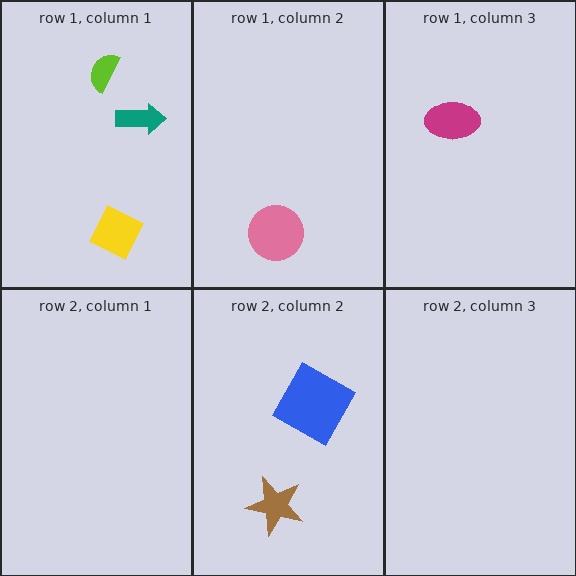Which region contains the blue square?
The row 2, column 2 region.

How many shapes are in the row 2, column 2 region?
2.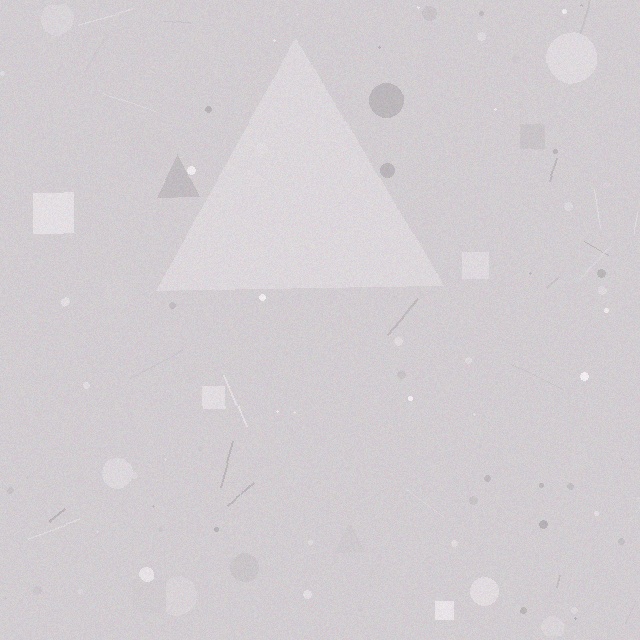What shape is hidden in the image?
A triangle is hidden in the image.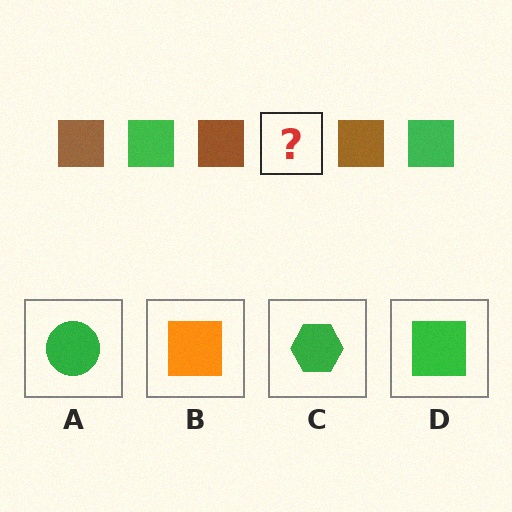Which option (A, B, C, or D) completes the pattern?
D.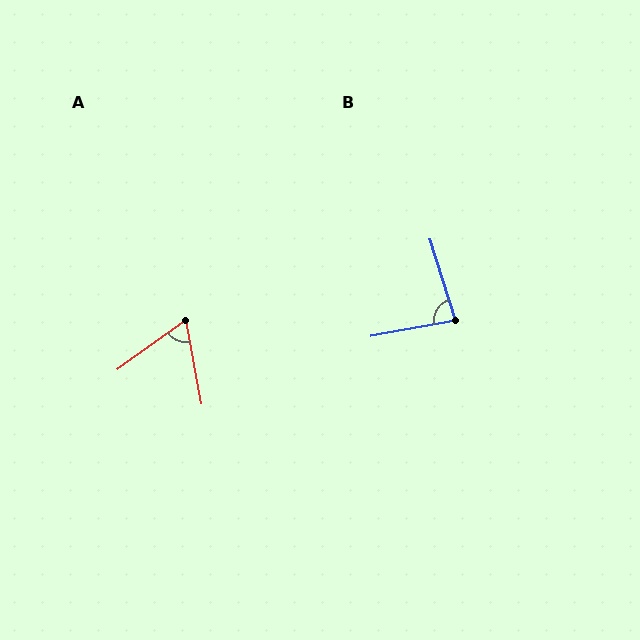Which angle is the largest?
B, at approximately 83 degrees.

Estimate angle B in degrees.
Approximately 83 degrees.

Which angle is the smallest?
A, at approximately 65 degrees.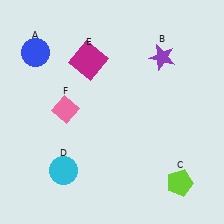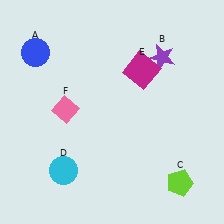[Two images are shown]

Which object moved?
The magenta square (E) moved right.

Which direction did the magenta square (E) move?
The magenta square (E) moved right.